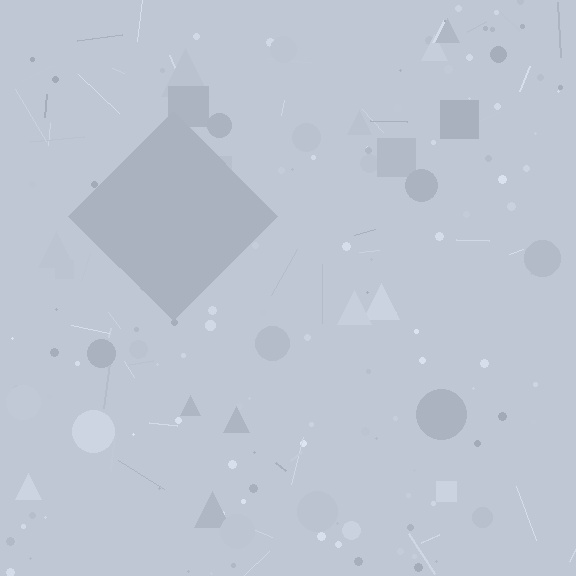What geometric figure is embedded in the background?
A diamond is embedded in the background.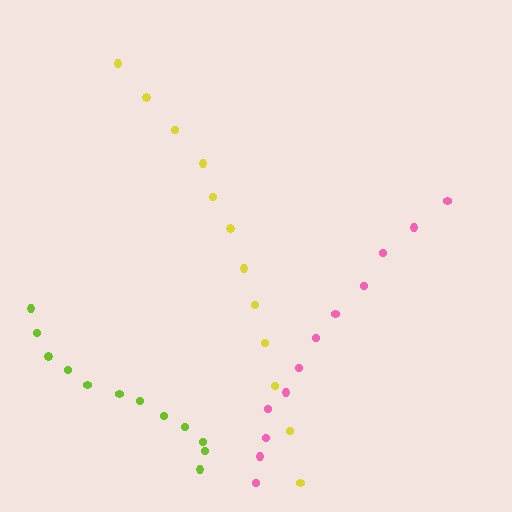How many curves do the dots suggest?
There are 3 distinct paths.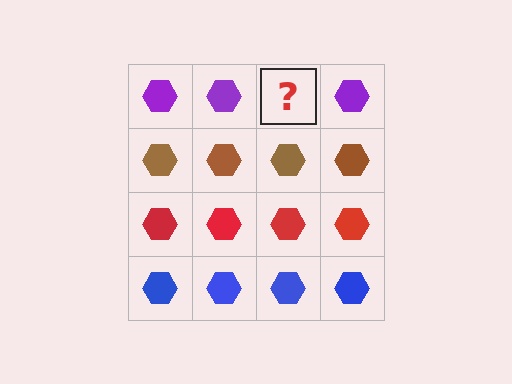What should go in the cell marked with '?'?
The missing cell should contain a purple hexagon.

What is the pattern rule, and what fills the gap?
The rule is that each row has a consistent color. The gap should be filled with a purple hexagon.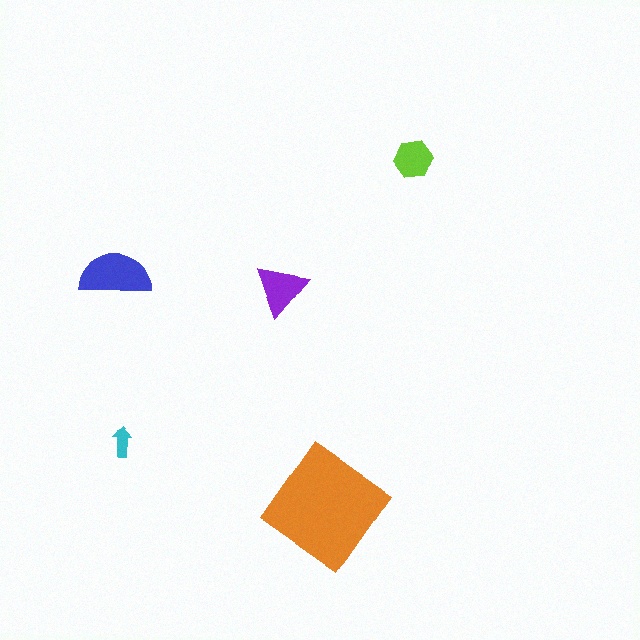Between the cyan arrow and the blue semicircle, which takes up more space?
The blue semicircle.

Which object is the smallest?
The cyan arrow.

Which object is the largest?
The orange diamond.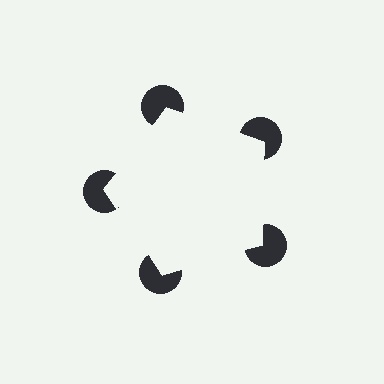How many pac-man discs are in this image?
There are 5 — one at each vertex of the illusory pentagon.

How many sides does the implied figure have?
5 sides.